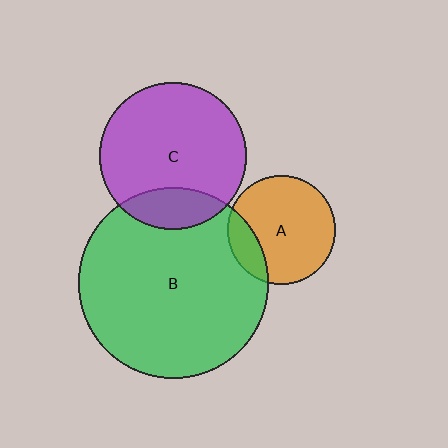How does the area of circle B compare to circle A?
Approximately 3.1 times.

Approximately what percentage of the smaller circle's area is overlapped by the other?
Approximately 20%.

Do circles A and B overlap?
Yes.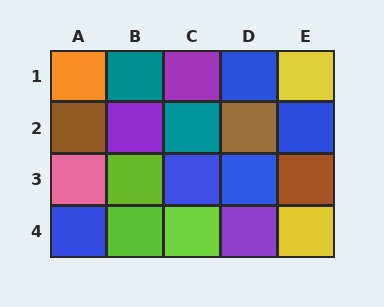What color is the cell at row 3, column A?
Pink.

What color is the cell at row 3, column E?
Brown.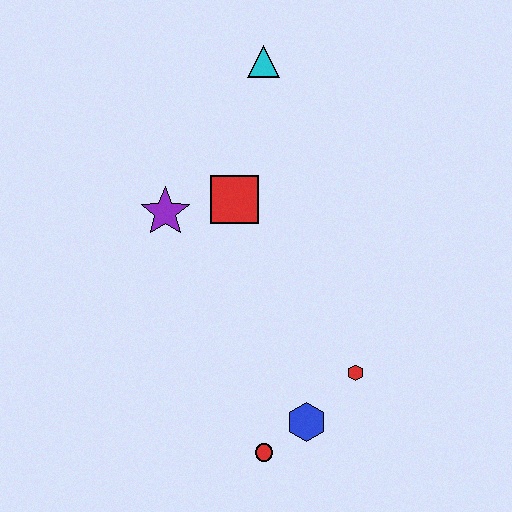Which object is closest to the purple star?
The red square is closest to the purple star.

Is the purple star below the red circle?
No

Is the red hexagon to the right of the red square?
Yes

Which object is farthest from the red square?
The red circle is farthest from the red square.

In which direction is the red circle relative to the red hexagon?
The red circle is to the left of the red hexagon.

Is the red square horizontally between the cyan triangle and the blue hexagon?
No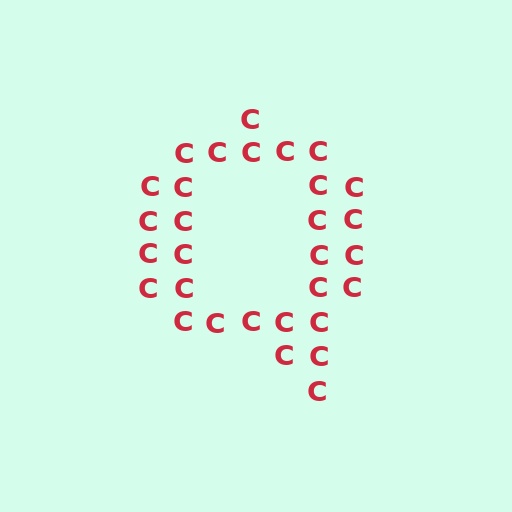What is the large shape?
The large shape is the letter Q.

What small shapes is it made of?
It is made of small letter C's.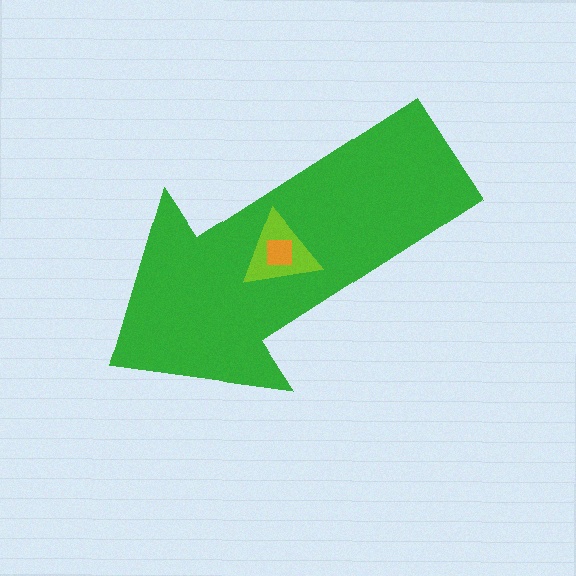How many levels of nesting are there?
3.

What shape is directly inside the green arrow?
The lime triangle.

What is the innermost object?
The orange square.